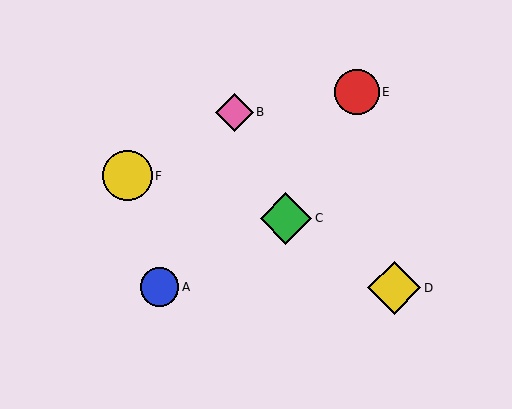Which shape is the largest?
The yellow diamond (labeled D) is the largest.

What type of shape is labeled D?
Shape D is a yellow diamond.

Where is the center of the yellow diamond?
The center of the yellow diamond is at (394, 288).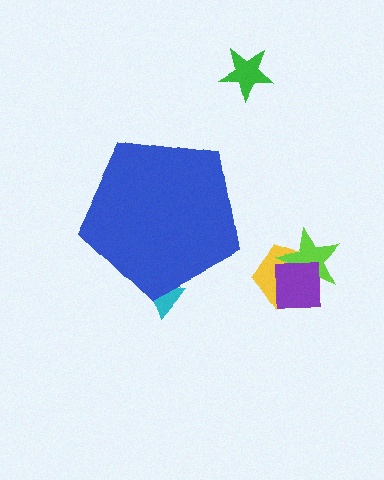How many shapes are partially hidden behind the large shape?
1 shape is partially hidden.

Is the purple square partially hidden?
No, the purple square is fully visible.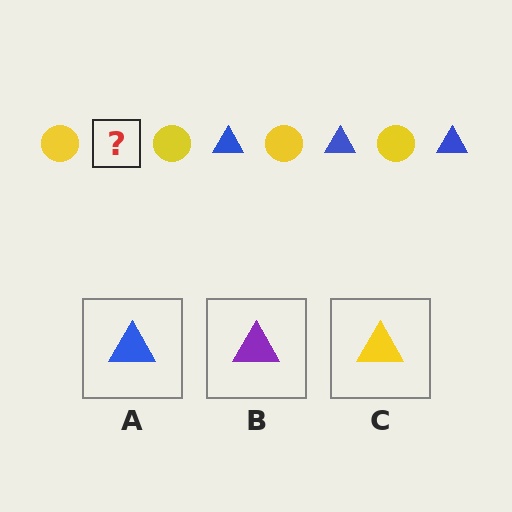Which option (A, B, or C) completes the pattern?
A.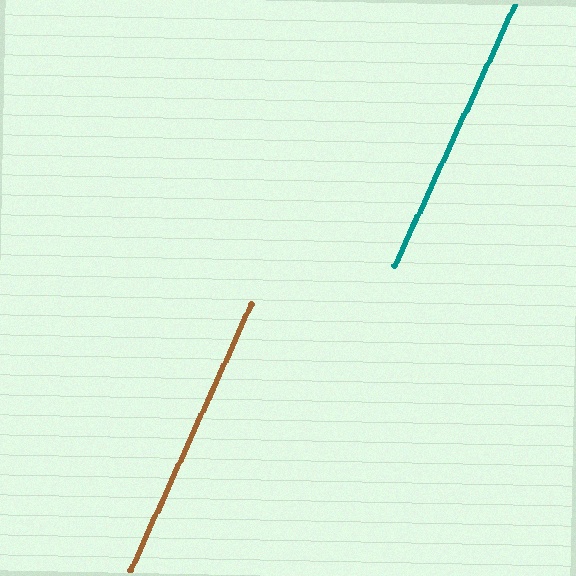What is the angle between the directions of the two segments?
Approximately 0 degrees.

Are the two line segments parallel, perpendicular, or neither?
Parallel — their directions differ by only 0.3°.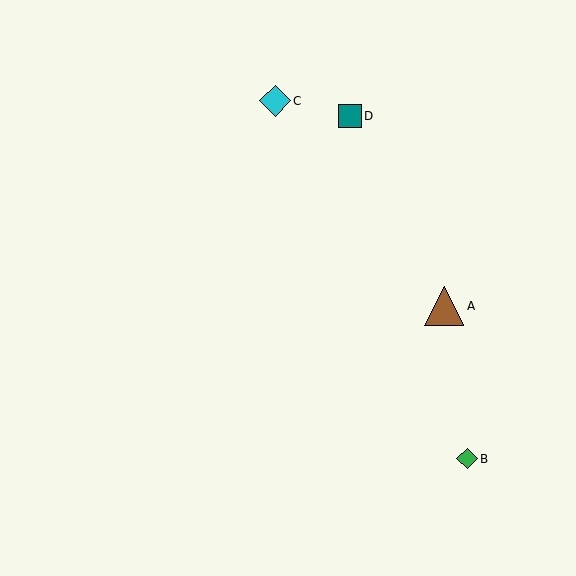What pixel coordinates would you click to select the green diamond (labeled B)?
Click at (467, 459) to select the green diamond B.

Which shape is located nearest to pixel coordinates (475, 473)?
The green diamond (labeled B) at (467, 459) is nearest to that location.